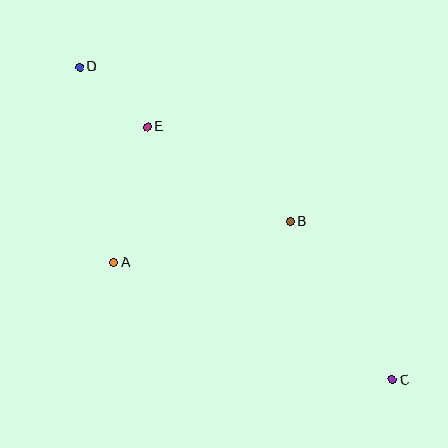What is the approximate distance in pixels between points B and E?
The distance between B and E is approximately 171 pixels.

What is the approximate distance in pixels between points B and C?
The distance between B and C is approximately 188 pixels.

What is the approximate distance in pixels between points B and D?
The distance between B and D is approximately 262 pixels.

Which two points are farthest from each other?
Points C and D are farthest from each other.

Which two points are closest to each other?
Points D and E are closest to each other.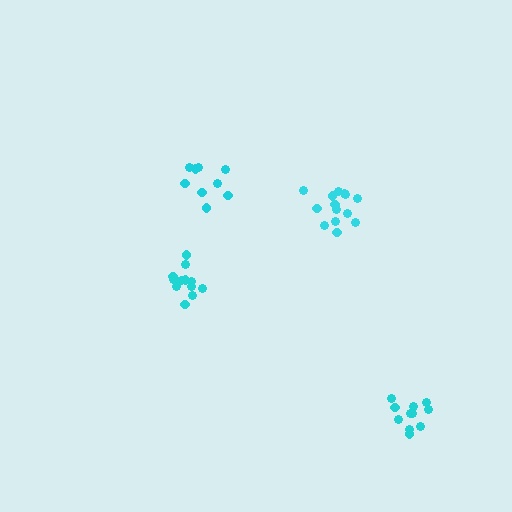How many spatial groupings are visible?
There are 4 spatial groupings.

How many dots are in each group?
Group 1: 9 dots, Group 2: 11 dots, Group 3: 13 dots, Group 4: 14 dots (47 total).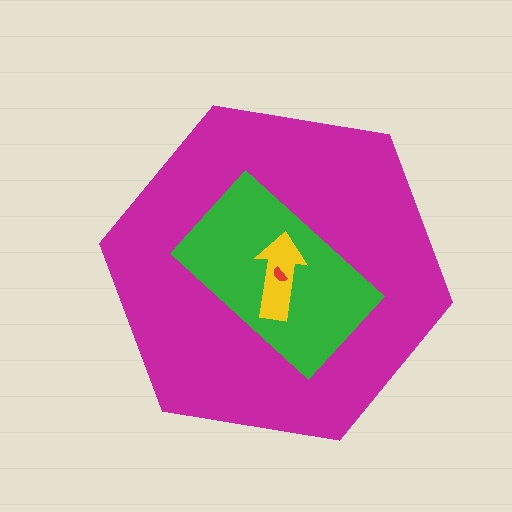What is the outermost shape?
The magenta hexagon.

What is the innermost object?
The red semicircle.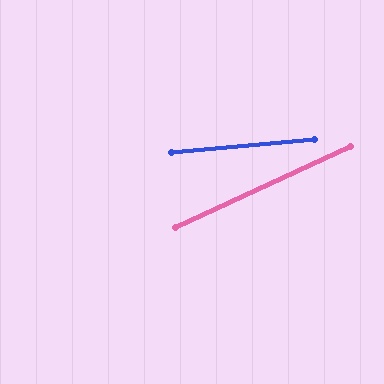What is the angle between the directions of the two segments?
Approximately 20 degrees.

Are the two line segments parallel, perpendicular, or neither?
Neither parallel nor perpendicular — they differ by about 20°.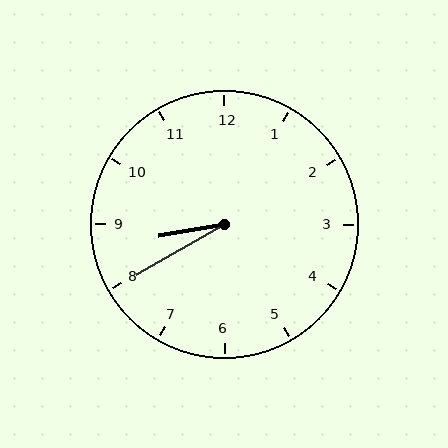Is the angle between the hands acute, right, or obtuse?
It is acute.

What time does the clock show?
8:40.